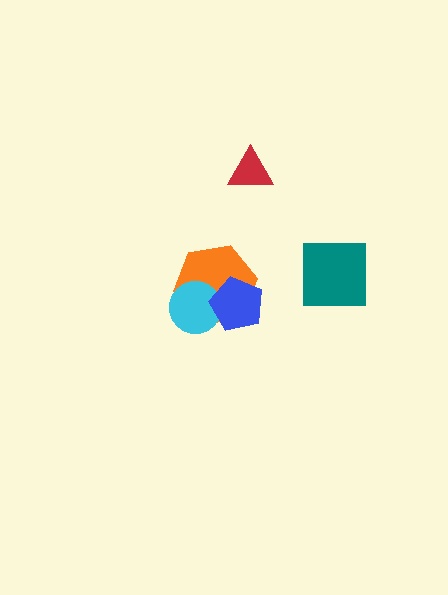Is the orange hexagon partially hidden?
Yes, it is partially covered by another shape.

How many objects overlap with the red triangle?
0 objects overlap with the red triangle.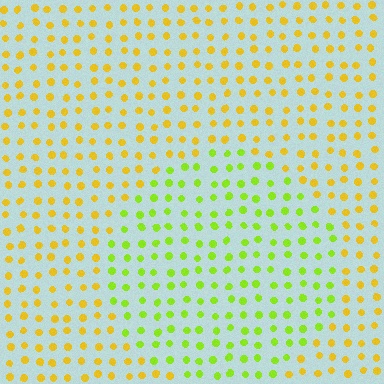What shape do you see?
I see a circle.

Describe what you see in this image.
The image is filled with small yellow elements in a uniform arrangement. A circle-shaped region is visible where the elements are tinted to a slightly different hue, forming a subtle color boundary.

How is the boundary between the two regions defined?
The boundary is defined purely by a slight shift in hue (about 41 degrees). Spacing, size, and orientation are identical on both sides.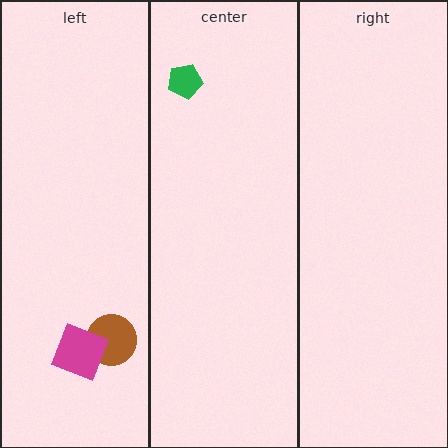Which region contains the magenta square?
The left region.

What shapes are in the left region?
The brown circle, the magenta square.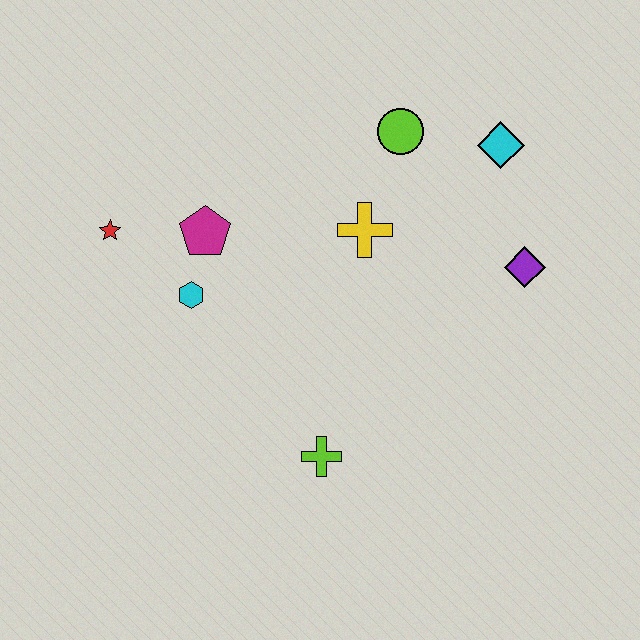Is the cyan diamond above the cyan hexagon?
Yes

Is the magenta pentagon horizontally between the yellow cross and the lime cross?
No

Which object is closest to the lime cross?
The cyan hexagon is closest to the lime cross.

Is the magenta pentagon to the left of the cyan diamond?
Yes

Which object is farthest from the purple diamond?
The red star is farthest from the purple diamond.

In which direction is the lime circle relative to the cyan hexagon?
The lime circle is to the right of the cyan hexagon.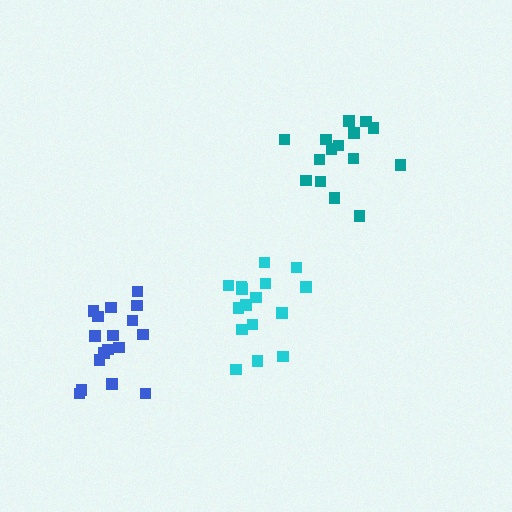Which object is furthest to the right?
The teal cluster is rightmost.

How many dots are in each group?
Group 1: 15 dots, Group 2: 16 dots, Group 3: 17 dots (48 total).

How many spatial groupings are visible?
There are 3 spatial groupings.